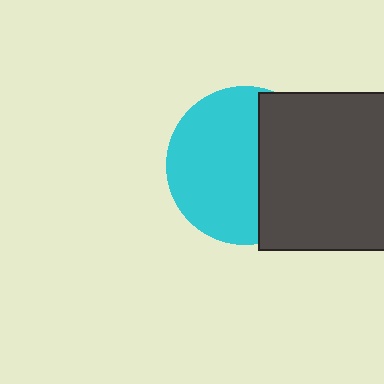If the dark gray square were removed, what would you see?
You would see the complete cyan circle.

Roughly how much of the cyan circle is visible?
About half of it is visible (roughly 60%).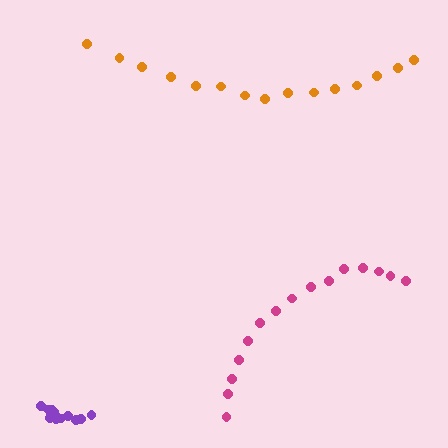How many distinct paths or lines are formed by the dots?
There are 3 distinct paths.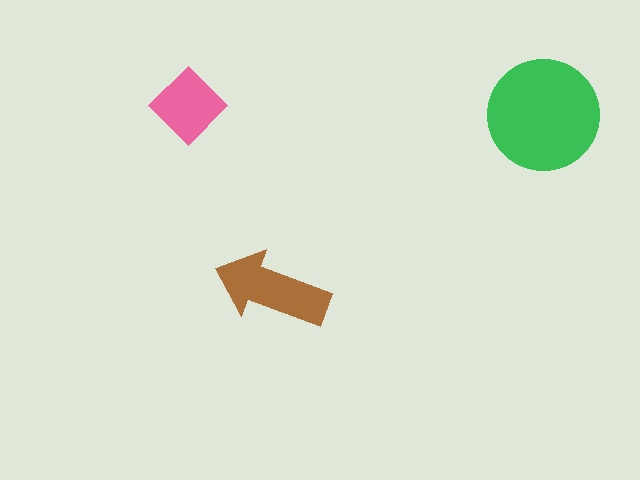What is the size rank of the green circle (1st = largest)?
1st.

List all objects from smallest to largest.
The pink diamond, the brown arrow, the green circle.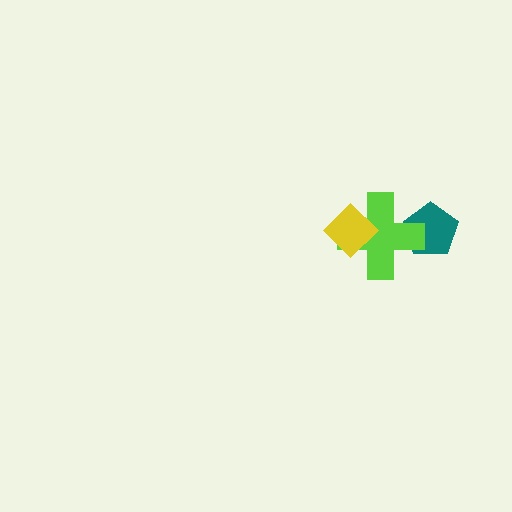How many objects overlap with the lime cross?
2 objects overlap with the lime cross.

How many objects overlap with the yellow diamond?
1 object overlaps with the yellow diamond.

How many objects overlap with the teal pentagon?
1 object overlaps with the teal pentagon.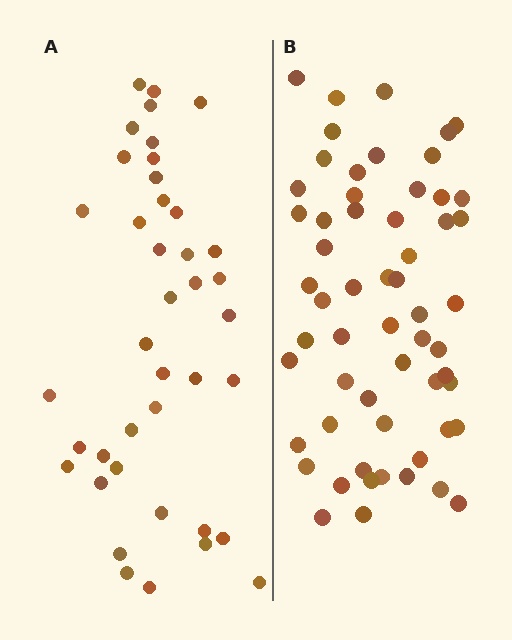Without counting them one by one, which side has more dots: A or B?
Region B (the right region) has more dots.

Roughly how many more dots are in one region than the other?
Region B has approximately 20 more dots than region A.